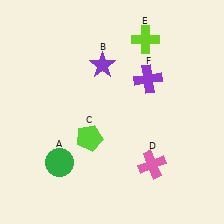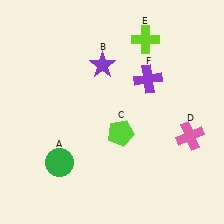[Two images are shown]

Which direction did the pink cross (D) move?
The pink cross (D) moved right.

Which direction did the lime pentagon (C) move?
The lime pentagon (C) moved right.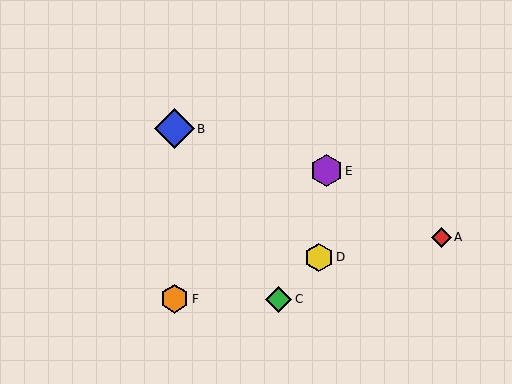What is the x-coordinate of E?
Object E is at x≈326.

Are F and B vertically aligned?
Yes, both are at x≈175.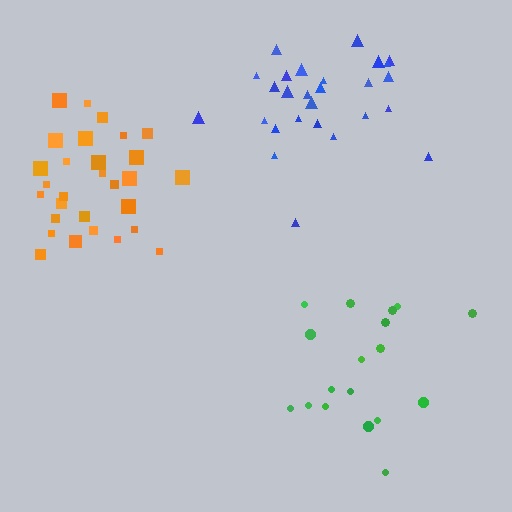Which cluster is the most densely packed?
Orange.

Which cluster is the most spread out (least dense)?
Green.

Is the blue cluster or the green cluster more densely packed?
Blue.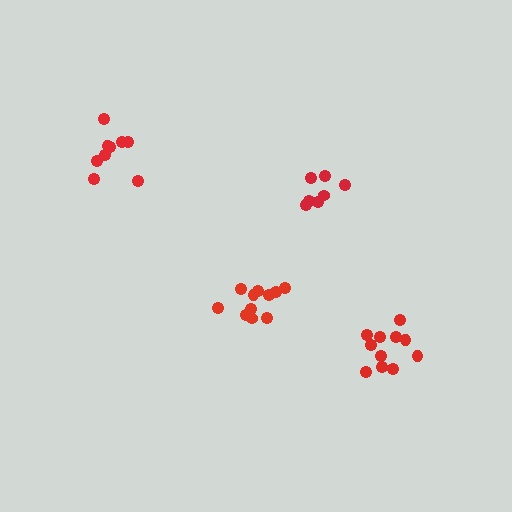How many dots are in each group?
Group 1: 11 dots, Group 2: 7 dots, Group 3: 11 dots, Group 4: 9 dots (38 total).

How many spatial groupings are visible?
There are 4 spatial groupings.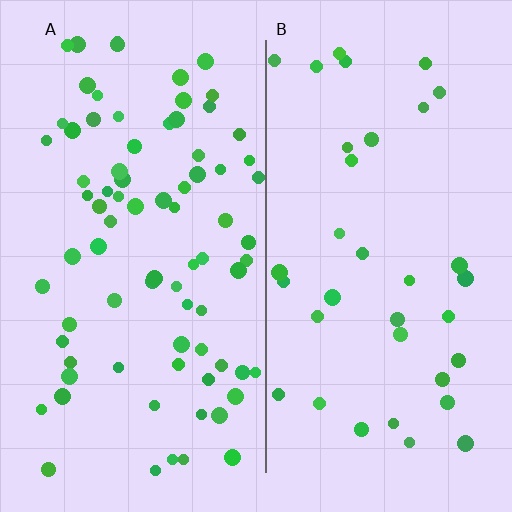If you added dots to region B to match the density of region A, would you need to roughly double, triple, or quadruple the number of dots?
Approximately double.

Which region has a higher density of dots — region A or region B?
A (the left).